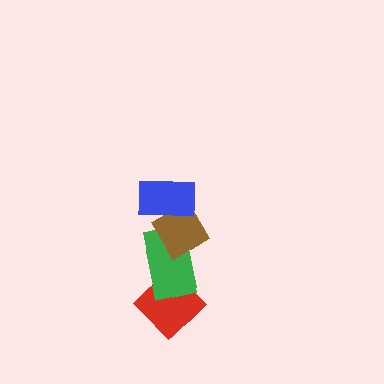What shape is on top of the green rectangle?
The brown diamond is on top of the green rectangle.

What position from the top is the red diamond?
The red diamond is 4th from the top.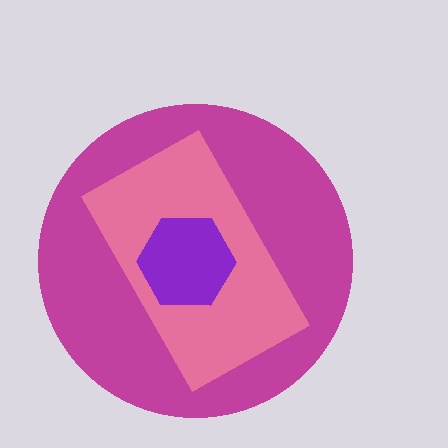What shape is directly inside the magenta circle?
The pink rectangle.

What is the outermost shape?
The magenta circle.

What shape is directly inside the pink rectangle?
The purple hexagon.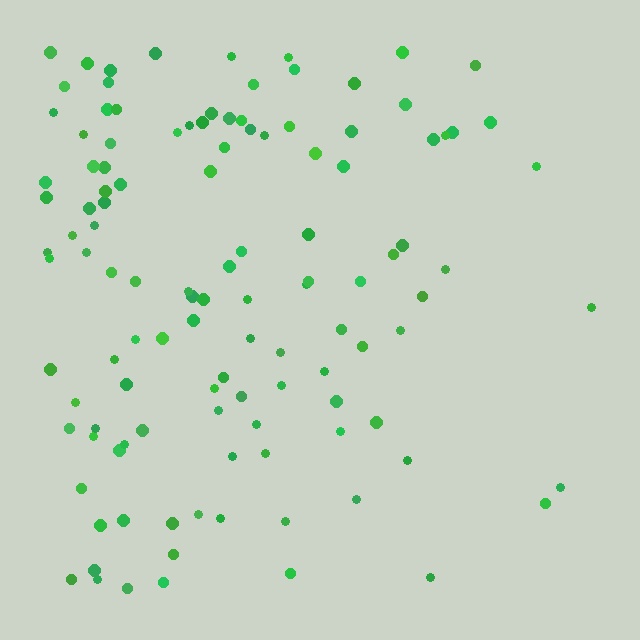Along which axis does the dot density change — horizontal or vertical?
Horizontal.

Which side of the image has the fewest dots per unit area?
The right.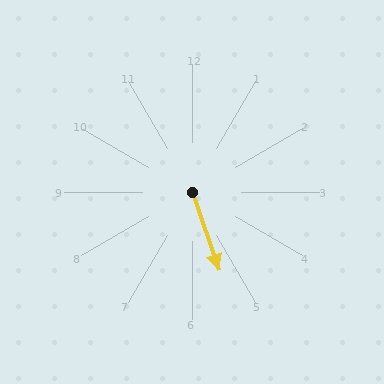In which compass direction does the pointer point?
South.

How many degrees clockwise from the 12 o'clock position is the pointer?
Approximately 161 degrees.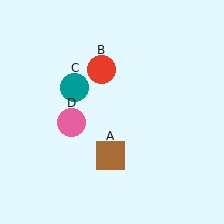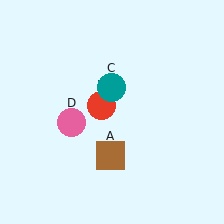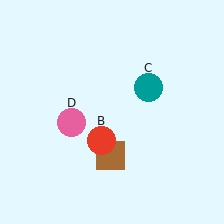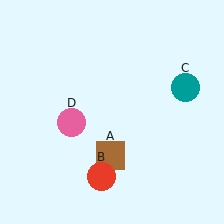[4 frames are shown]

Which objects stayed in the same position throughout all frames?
Brown square (object A) and pink circle (object D) remained stationary.